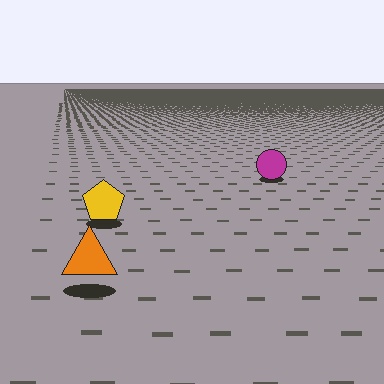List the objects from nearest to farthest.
From nearest to farthest: the orange triangle, the yellow pentagon, the magenta circle.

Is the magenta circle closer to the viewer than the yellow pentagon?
No. The yellow pentagon is closer — you can tell from the texture gradient: the ground texture is coarser near it.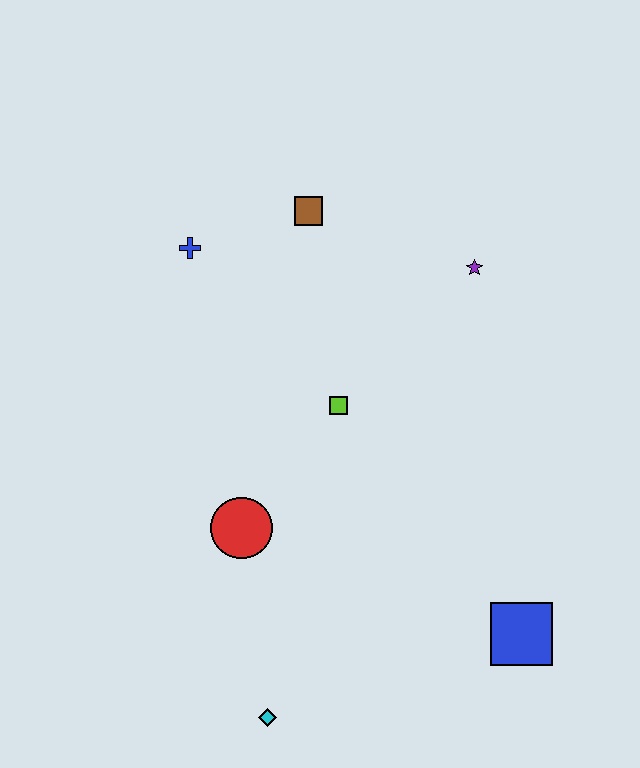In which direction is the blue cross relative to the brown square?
The blue cross is to the left of the brown square.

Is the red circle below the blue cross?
Yes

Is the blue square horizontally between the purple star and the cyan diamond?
No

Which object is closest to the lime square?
The red circle is closest to the lime square.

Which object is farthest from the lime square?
The cyan diamond is farthest from the lime square.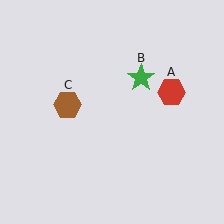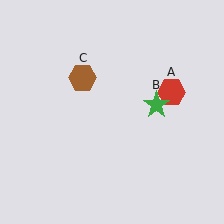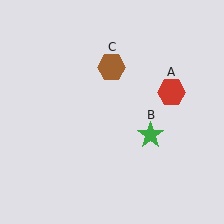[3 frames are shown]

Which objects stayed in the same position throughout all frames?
Red hexagon (object A) remained stationary.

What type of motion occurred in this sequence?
The green star (object B), brown hexagon (object C) rotated clockwise around the center of the scene.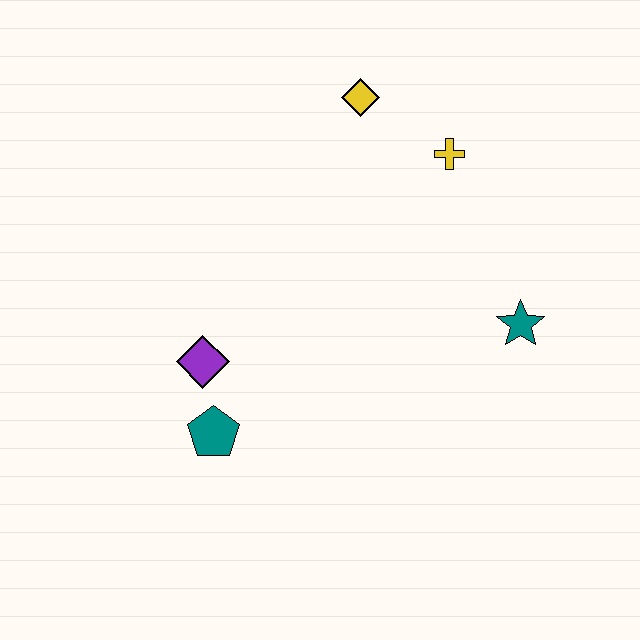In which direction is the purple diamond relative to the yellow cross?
The purple diamond is to the left of the yellow cross.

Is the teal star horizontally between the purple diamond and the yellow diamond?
No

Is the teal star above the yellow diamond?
No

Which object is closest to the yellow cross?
The yellow diamond is closest to the yellow cross.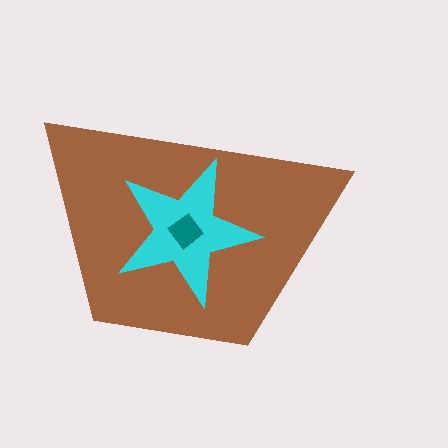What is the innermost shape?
The teal diamond.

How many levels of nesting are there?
3.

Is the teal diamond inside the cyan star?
Yes.